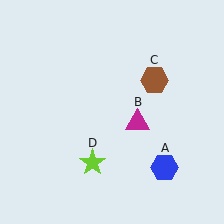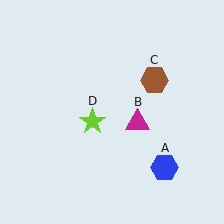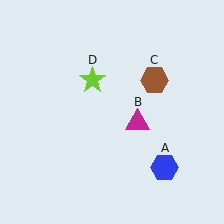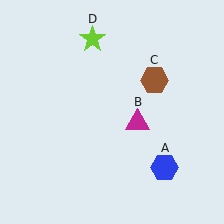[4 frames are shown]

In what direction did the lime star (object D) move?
The lime star (object D) moved up.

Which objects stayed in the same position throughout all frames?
Blue hexagon (object A) and magenta triangle (object B) and brown hexagon (object C) remained stationary.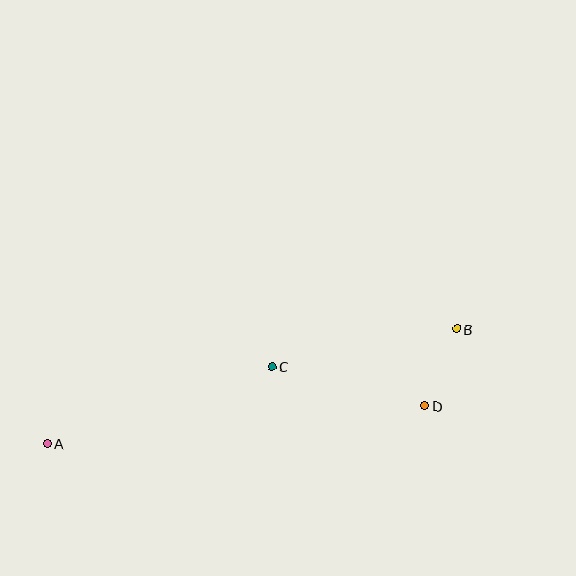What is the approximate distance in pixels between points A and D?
The distance between A and D is approximately 379 pixels.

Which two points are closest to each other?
Points B and D are closest to each other.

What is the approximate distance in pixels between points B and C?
The distance between B and C is approximately 189 pixels.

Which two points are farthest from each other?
Points A and B are farthest from each other.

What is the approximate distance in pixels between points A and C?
The distance between A and C is approximately 237 pixels.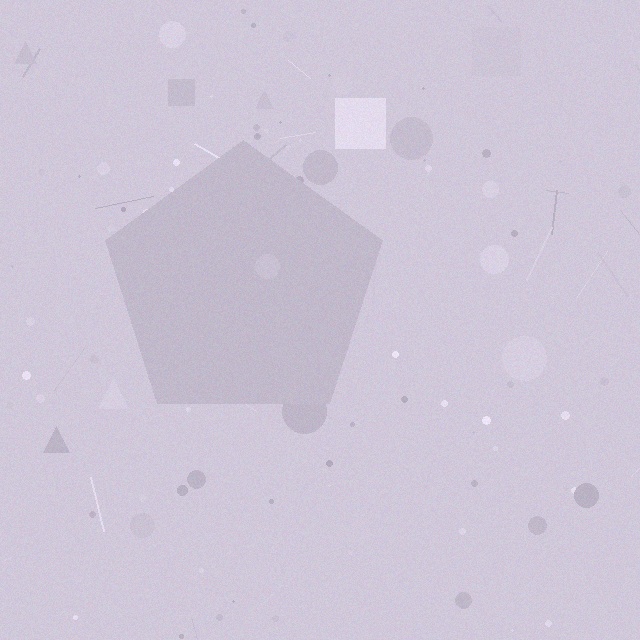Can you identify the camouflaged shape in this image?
The camouflaged shape is a pentagon.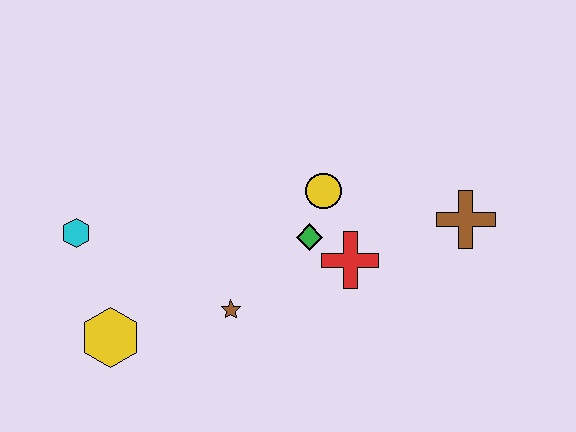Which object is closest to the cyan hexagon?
The yellow hexagon is closest to the cyan hexagon.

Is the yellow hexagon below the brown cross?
Yes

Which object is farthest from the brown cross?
The cyan hexagon is farthest from the brown cross.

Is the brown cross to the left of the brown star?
No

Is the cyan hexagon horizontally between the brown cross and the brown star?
No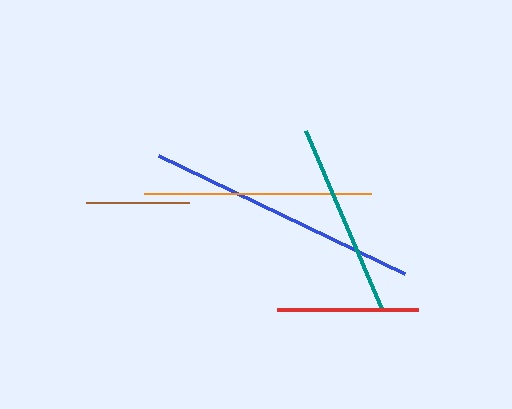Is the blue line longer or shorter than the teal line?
The blue line is longer than the teal line.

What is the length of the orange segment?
The orange segment is approximately 226 pixels long.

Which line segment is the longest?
The blue line is the longest at approximately 273 pixels.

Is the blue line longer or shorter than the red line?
The blue line is longer than the red line.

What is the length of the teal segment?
The teal segment is approximately 194 pixels long.